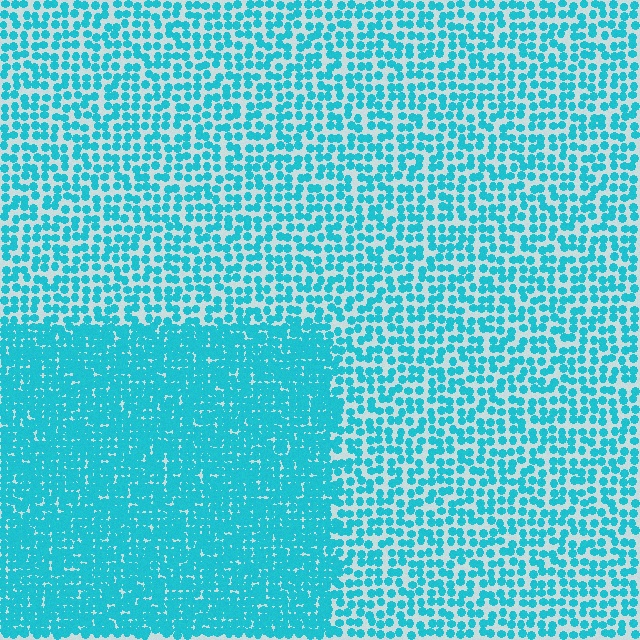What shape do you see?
I see a rectangle.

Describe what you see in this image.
The image contains small cyan elements arranged at two different densities. A rectangle-shaped region is visible where the elements are more densely packed than the surrounding area.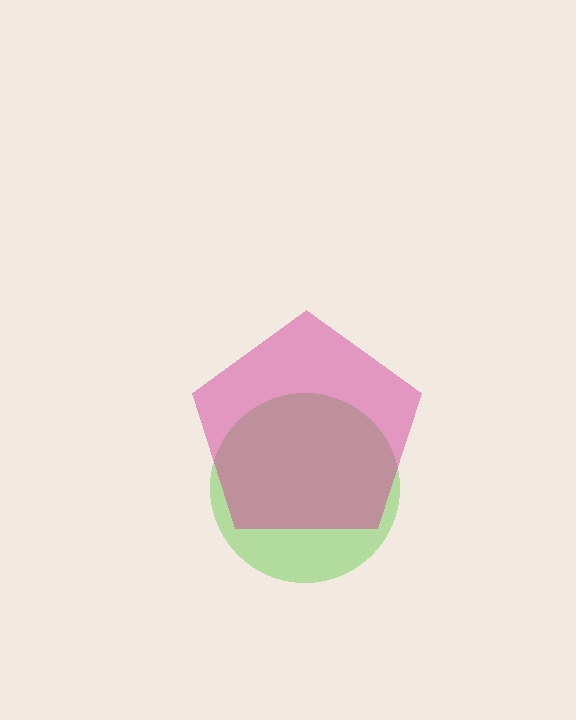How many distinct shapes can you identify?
There are 2 distinct shapes: a lime circle, a magenta pentagon.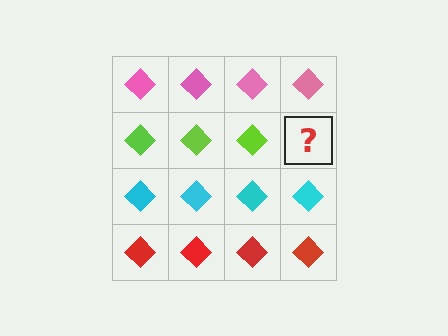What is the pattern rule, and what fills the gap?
The rule is that each row has a consistent color. The gap should be filled with a lime diamond.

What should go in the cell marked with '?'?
The missing cell should contain a lime diamond.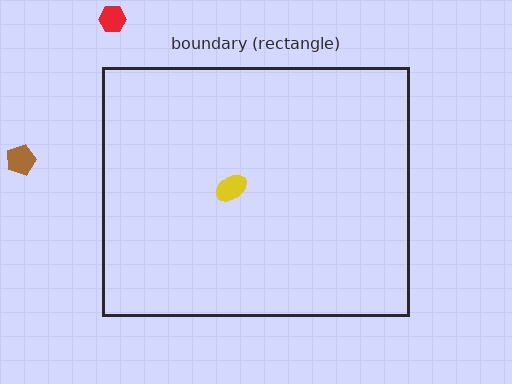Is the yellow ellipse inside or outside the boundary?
Inside.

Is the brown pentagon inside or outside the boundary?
Outside.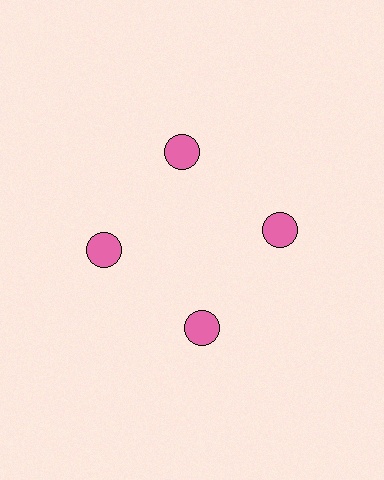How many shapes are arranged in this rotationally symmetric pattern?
There are 4 shapes, arranged in 4 groups of 1.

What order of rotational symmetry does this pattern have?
This pattern has 4-fold rotational symmetry.